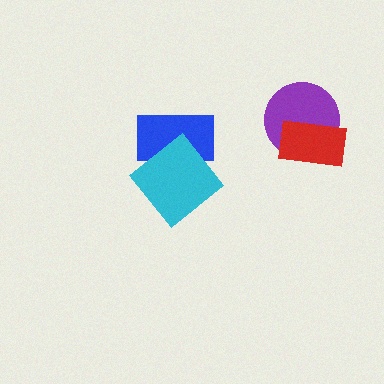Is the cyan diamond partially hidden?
No, no other shape covers it.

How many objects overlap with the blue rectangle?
1 object overlaps with the blue rectangle.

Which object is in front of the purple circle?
The red rectangle is in front of the purple circle.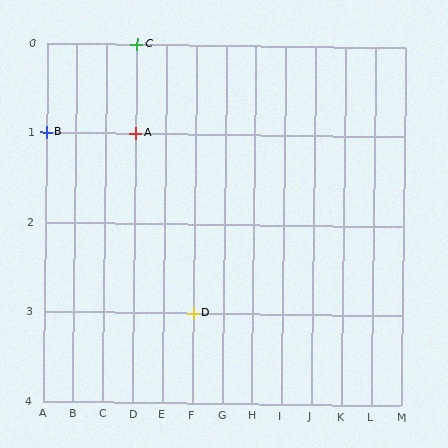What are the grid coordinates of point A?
Point A is at grid coordinates (D, 1).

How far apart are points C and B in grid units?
Points C and B are 3 columns and 1 row apart (about 3.2 grid units diagonally).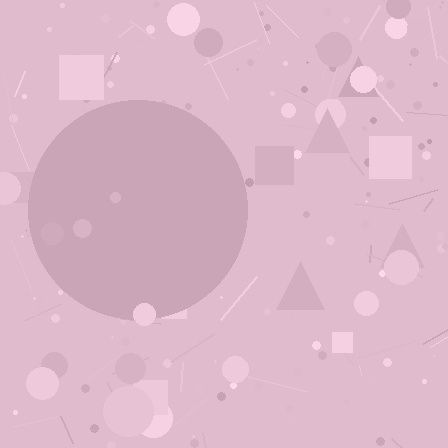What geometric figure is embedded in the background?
A circle is embedded in the background.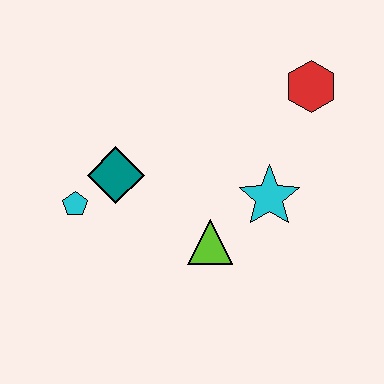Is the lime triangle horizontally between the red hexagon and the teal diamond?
Yes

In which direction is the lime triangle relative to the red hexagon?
The lime triangle is below the red hexagon.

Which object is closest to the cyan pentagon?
The teal diamond is closest to the cyan pentagon.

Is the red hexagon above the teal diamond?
Yes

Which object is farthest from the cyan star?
The cyan pentagon is farthest from the cyan star.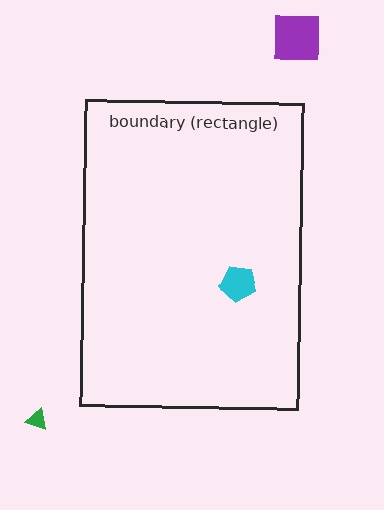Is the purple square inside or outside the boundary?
Outside.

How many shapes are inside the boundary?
1 inside, 2 outside.